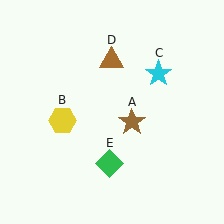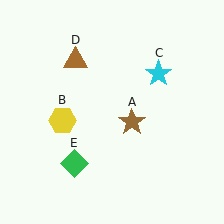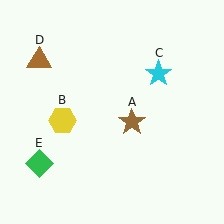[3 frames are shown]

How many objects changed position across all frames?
2 objects changed position: brown triangle (object D), green diamond (object E).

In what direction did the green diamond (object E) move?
The green diamond (object E) moved left.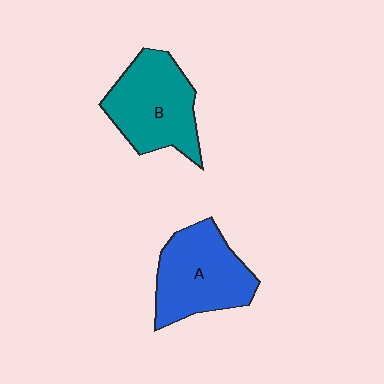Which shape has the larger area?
Shape A (blue).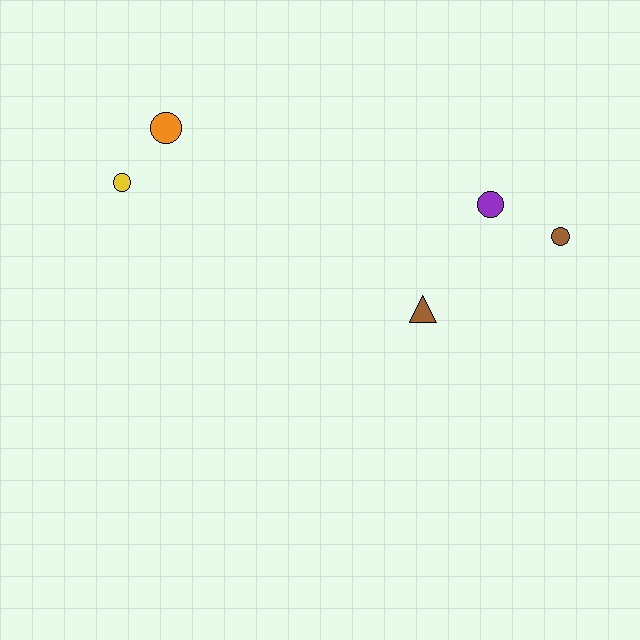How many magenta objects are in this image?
There are no magenta objects.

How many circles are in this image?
There are 4 circles.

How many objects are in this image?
There are 5 objects.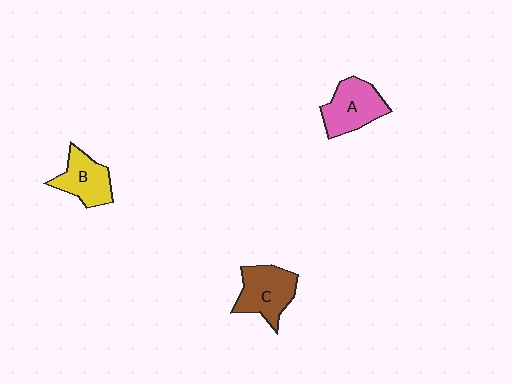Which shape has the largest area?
Shape C (brown).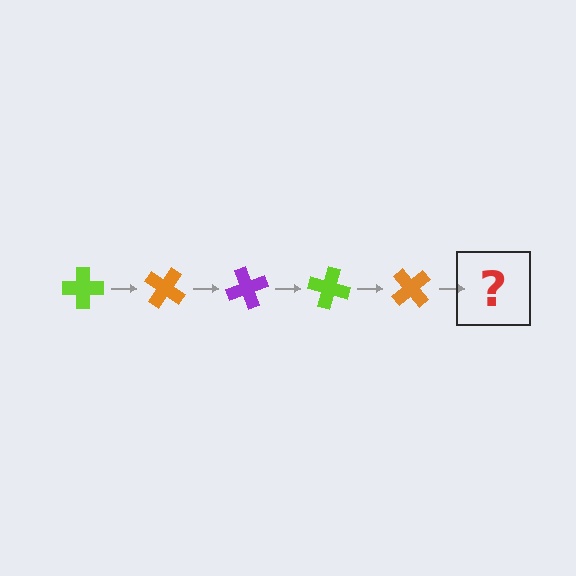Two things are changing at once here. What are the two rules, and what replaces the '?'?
The two rules are that it rotates 35 degrees each step and the color cycles through lime, orange, and purple. The '?' should be a purple cross, rotated 175 degrees from the start.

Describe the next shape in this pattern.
It should be a purple cross, rotated 175 degrees from the start.